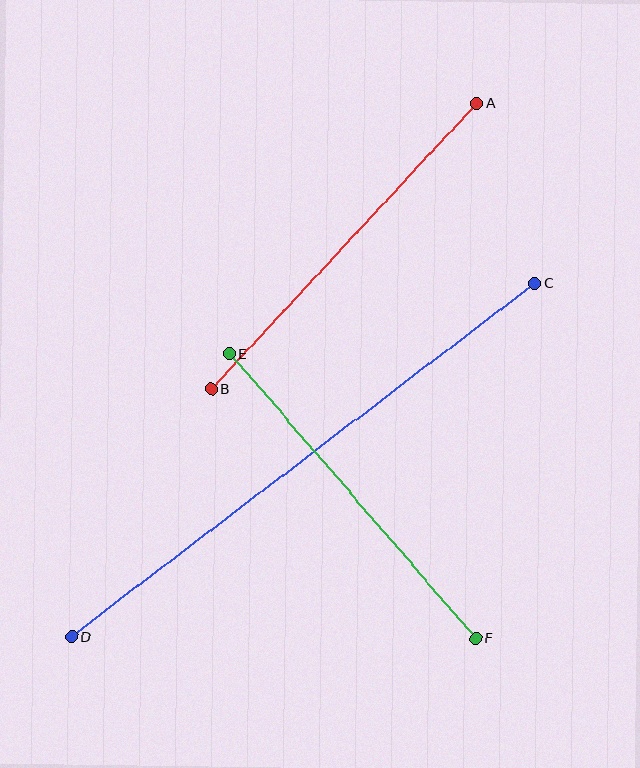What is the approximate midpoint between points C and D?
The midpoint is at approximately (303, 460) pixels.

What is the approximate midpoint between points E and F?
The midpoint is at approximately (353, 496) pixels.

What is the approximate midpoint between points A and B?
The midpoint is at approximately (344, 246) pixels.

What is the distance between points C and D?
The distance is approximately 583 pixels.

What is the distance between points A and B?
The distance is approximately 390 pixels.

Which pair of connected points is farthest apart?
Points C and D are farthest apart.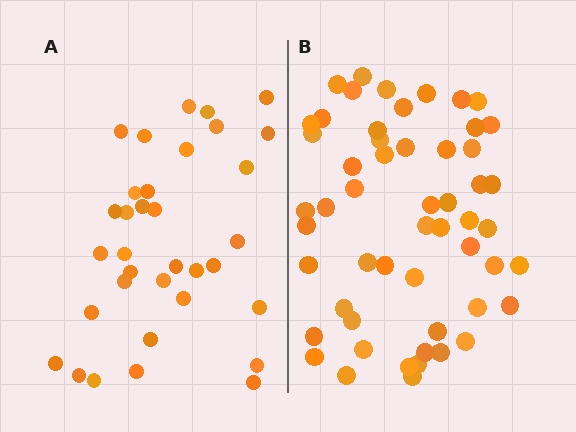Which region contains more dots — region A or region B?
Region B (the right region) has more dots.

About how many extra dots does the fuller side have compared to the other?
Region B has approximately 20 more dots than region A.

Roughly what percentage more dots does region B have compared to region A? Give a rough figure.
About 60% more.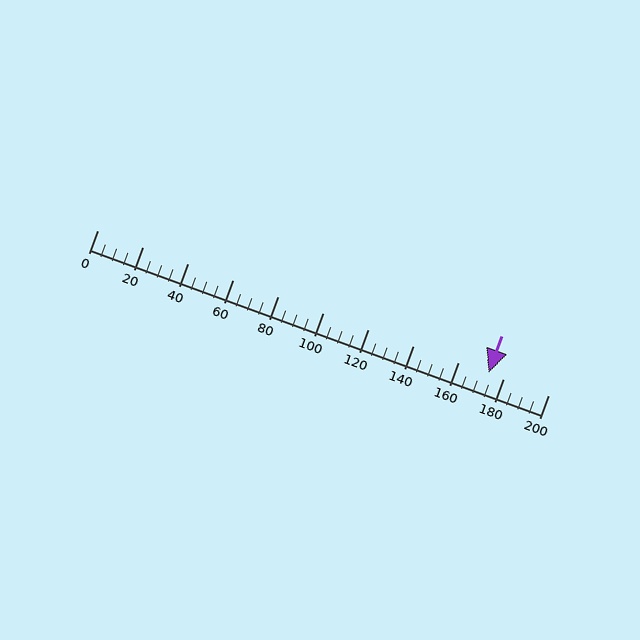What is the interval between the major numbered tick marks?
The major tick marks are spaced 20 units apart.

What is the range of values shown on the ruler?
The ruler shows values from 0 to 200.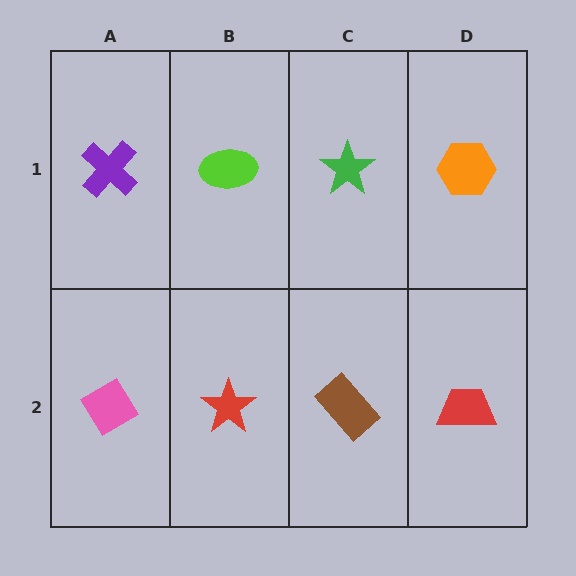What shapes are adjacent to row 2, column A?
A purple cross (row 1, column A), a red star (row 2, column B).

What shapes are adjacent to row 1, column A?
A pink diamond (row 2, column A), a lime ellipse (row 1, column B).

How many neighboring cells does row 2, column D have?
2.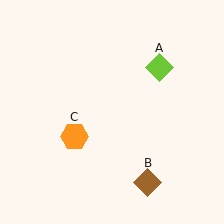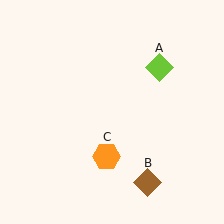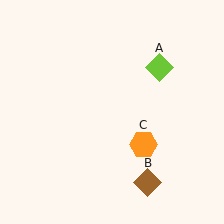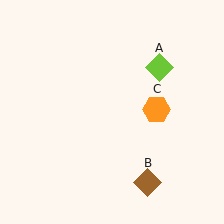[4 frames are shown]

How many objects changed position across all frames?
1 object changed position: orange hexagon (object C).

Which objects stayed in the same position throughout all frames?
Lime diamond (object A) and brown diamond (object B) remained stationary.